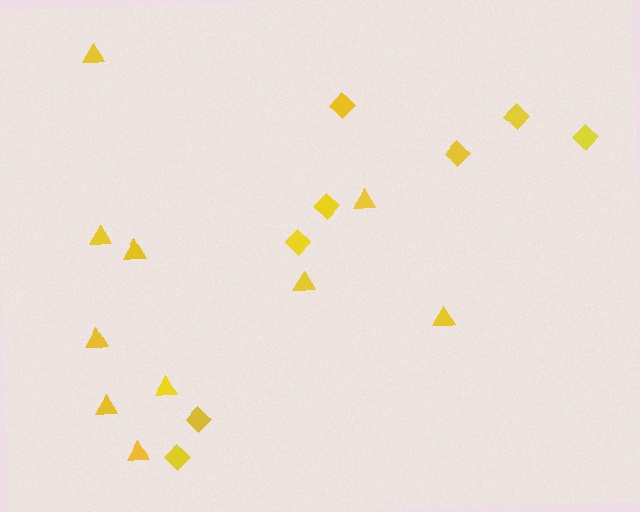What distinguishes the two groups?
There are 2 groups: one group of triangles (10) and one group of diamonds (8).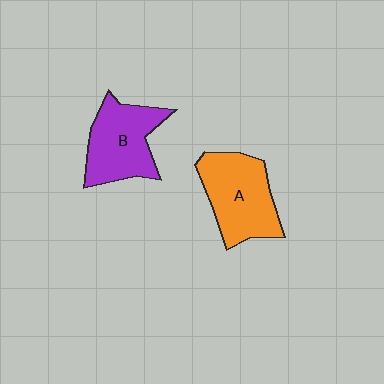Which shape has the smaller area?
Shape B (purple).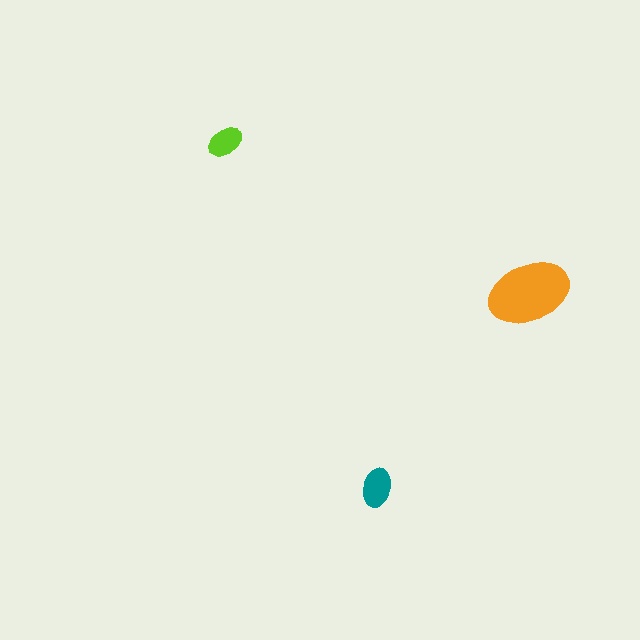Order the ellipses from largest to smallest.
the orange one, the teal one, the lime one.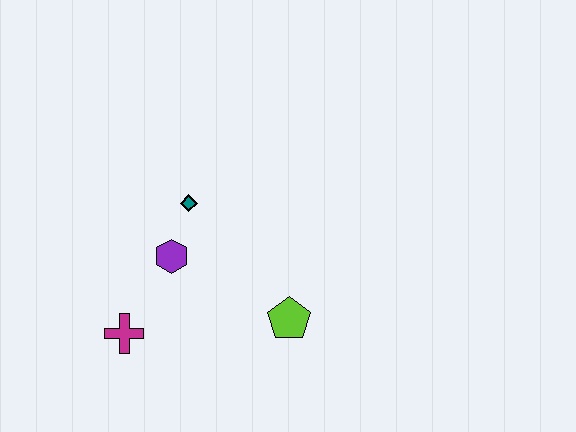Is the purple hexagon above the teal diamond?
No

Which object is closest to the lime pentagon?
The purple hexagon is closest to the lime pentagon.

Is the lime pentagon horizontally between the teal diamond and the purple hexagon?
No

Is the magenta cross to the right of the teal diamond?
No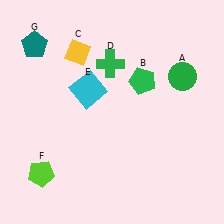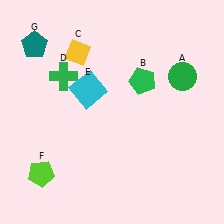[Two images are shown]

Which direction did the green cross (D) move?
The green cross (D) moved left.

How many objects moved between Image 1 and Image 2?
1 object moved between the two images.